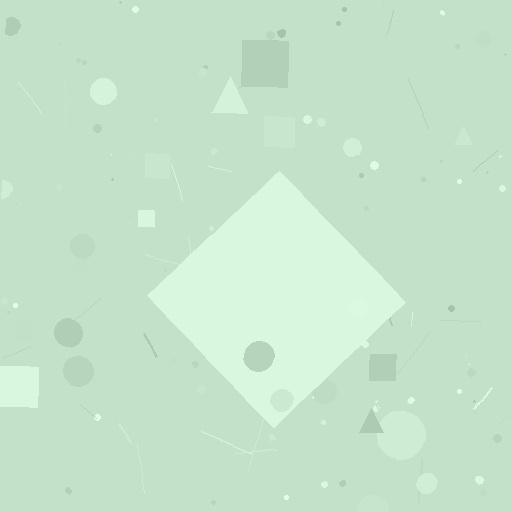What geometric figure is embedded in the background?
A diamond is embedded in the background.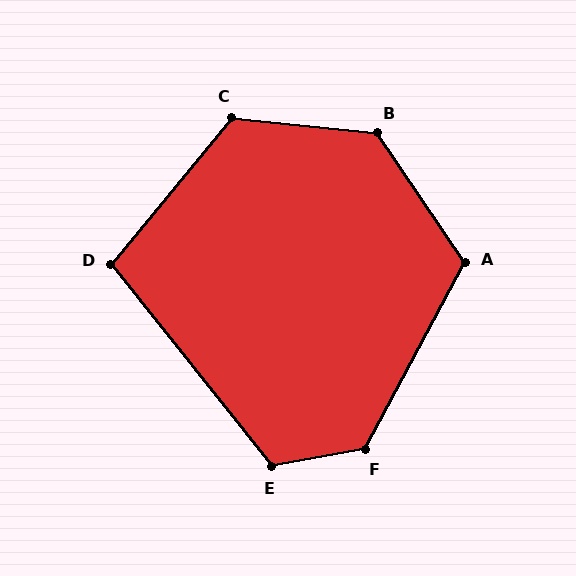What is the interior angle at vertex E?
Approximately 118 degrees (obtuse).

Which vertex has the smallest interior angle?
D, at approximately 102 degrees.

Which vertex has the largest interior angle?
B, at approximately 130 degrees.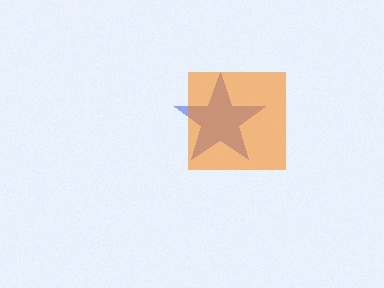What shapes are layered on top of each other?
The layered shapes are: a blue star, an orange square.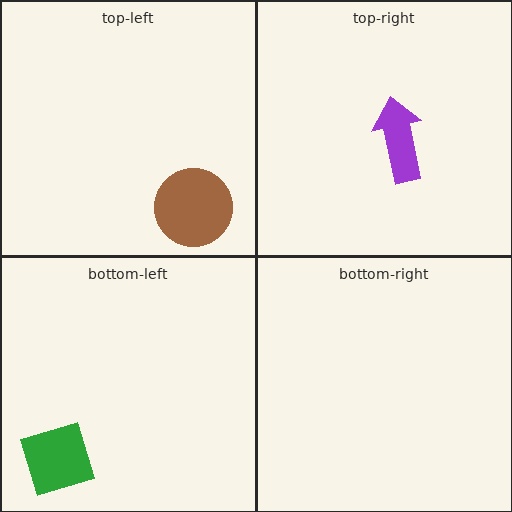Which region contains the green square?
The bottom-left region.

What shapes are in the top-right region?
The purple arrow.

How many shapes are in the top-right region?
1.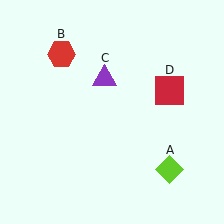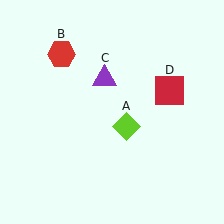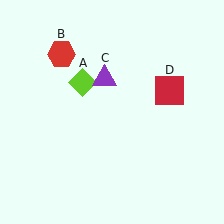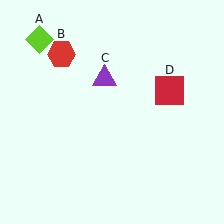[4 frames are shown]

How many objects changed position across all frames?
1 object changed position: lime diamond (object A).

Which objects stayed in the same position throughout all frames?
Red hexagon (object B) and purple triangle (object C) and red square (object D) remained stationary.